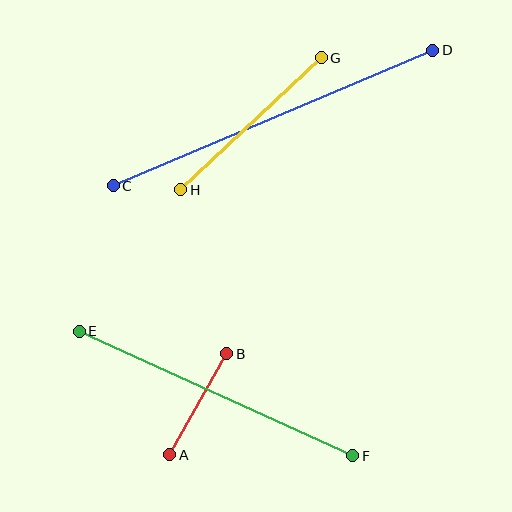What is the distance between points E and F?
The distance is approximately 301 pixels.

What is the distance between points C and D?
The distance is approximately 347 pixels.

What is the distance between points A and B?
The distance is approximately 116 pixels.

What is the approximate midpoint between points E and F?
The midpoint is at approximately (216, 393) pixels.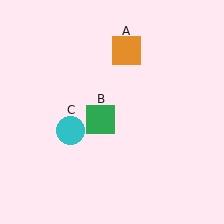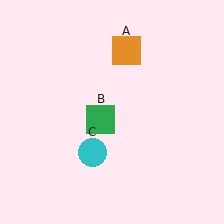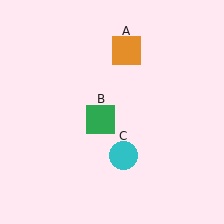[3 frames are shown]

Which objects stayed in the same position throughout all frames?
Orange square (object A) and green square (object B) remained stationary.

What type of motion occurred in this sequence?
The cyan circle (object C) rotated counterclockwise around the center of the scene.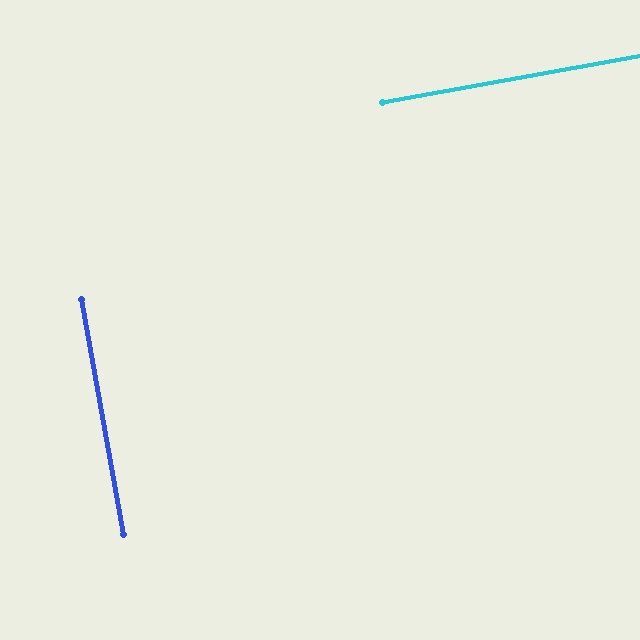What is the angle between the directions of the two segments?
Approximately 90 degrees.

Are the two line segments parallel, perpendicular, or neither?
Perpendicular — they meet at approximately 90°.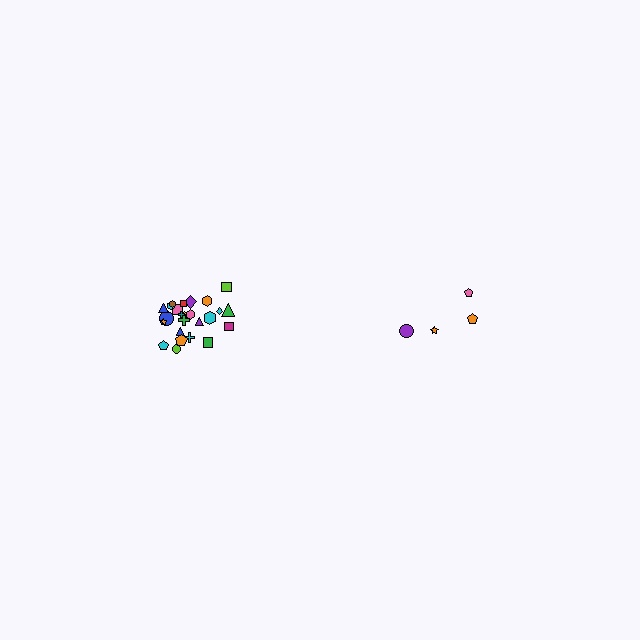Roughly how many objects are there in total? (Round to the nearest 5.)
Roughly 30 objects in total.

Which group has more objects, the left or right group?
The left group.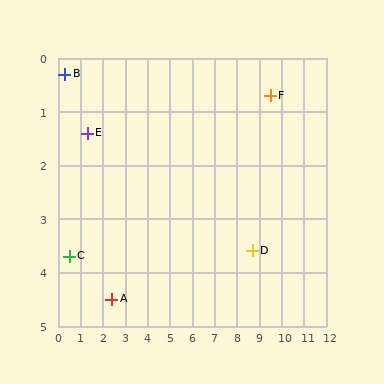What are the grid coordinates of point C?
Point C is at approximately (0.5, 3.7).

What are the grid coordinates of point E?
Point E is at approximately (1.3, 1.4).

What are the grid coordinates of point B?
Point B is at approximately (0.3, 0.3).